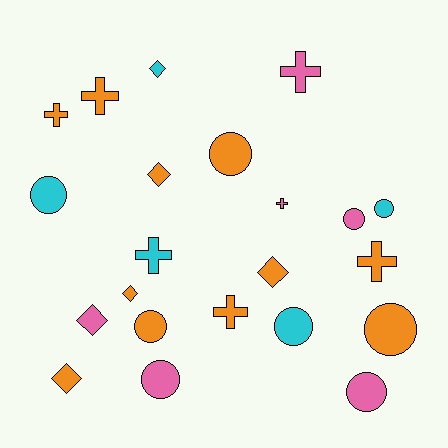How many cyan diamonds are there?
There is 1 cyan diamond.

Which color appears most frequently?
Orange, with 11 objects.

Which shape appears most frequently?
Circle, with 9 objects.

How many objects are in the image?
There are 22 objects.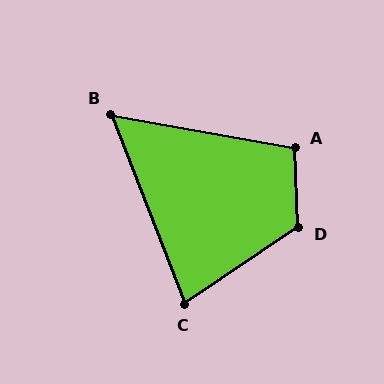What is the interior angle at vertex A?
Approximately 102 degrees (obtuse).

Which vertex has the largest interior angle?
D, at approximately 121 degrees.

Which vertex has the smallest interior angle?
B, at approximately 59 degrees.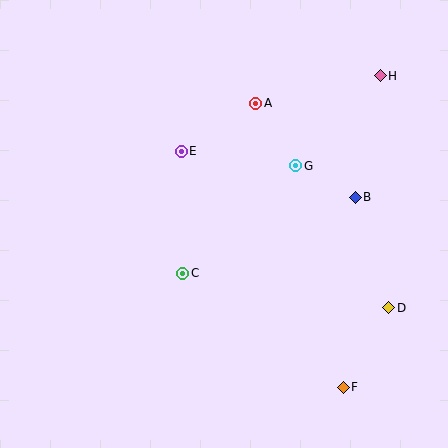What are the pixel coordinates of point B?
Point B is at (355, 197).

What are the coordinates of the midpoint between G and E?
The midpoint between G and E is at (238, 158).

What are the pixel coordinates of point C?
Point C is at (183, 273).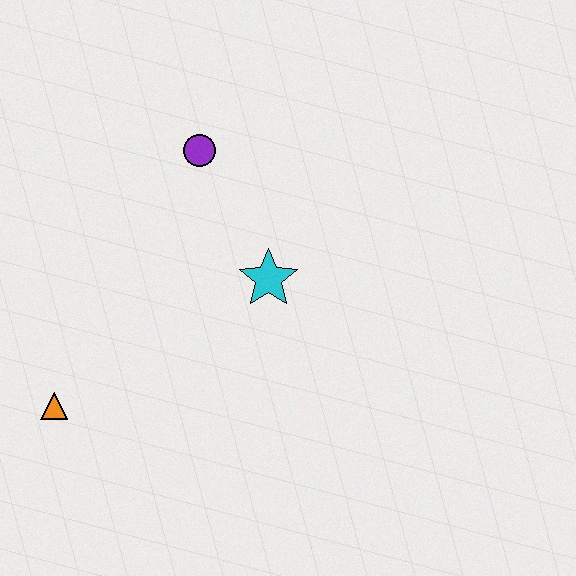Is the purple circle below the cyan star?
No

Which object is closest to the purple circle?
The cyan star is closest to the purple circle.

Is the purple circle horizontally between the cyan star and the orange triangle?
Yes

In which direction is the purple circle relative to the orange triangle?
The purple circle is above the orange triangle.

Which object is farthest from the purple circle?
The orange triangle is farthest from the purple circle.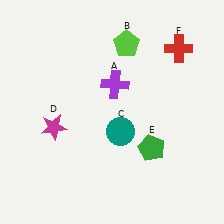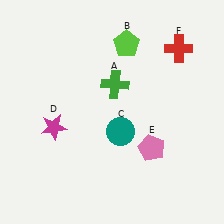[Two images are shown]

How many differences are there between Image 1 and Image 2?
There are 2 differences between the two images.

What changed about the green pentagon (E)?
In Image 1, E is green. In Image 2, it changed to pink.